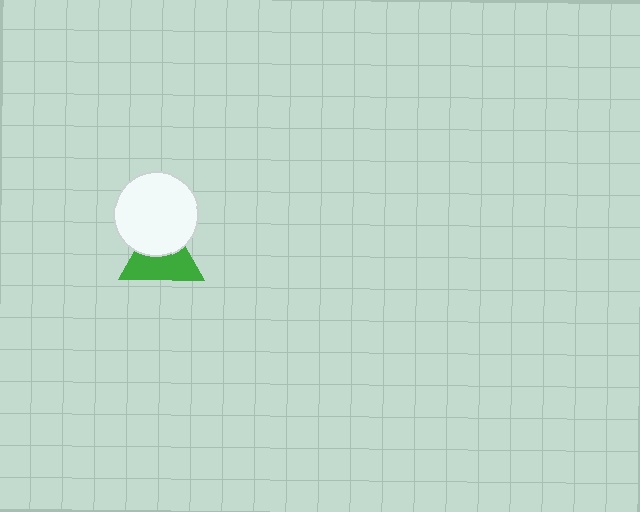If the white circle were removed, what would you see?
You would see the complete green triangle.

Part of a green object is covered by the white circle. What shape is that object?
It is a triangle.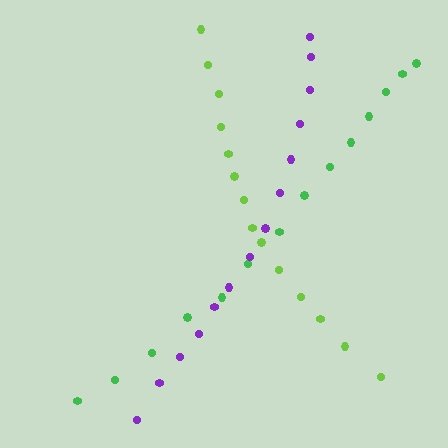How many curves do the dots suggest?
There are 3 distinct paths.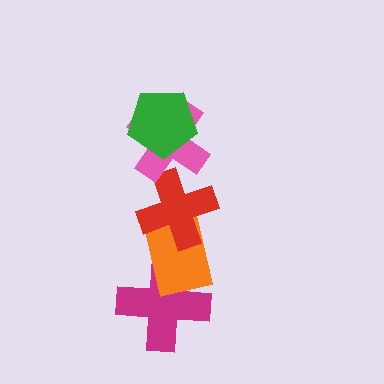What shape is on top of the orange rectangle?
The red cross is on top of the orange rectangle.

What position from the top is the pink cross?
The pink cross is 2nd from the top.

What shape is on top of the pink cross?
The green pentagon is on top of the pink cross.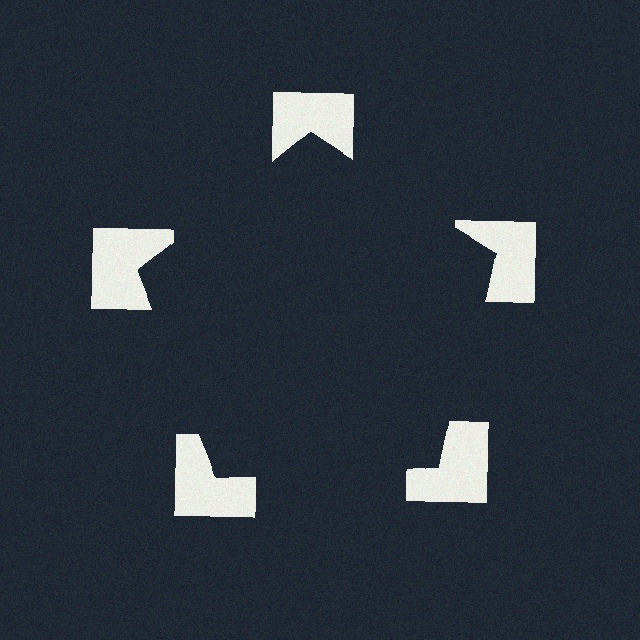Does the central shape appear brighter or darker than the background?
It typically appears slightly darker than the background, even though no actual brightness change is drawn.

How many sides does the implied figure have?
5 sides.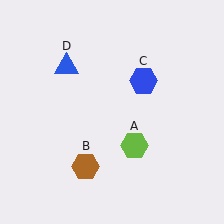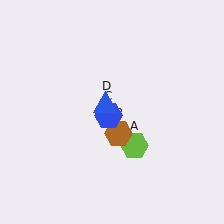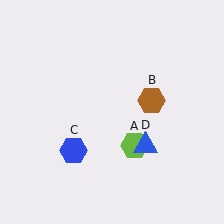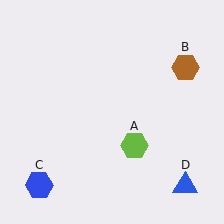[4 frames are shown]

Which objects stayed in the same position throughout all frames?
Lime hexagon (object A) remained stationary.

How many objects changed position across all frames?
3 objects changed position: brown hexagon (object B), blue hexagon (object C), blue triangle (object D).